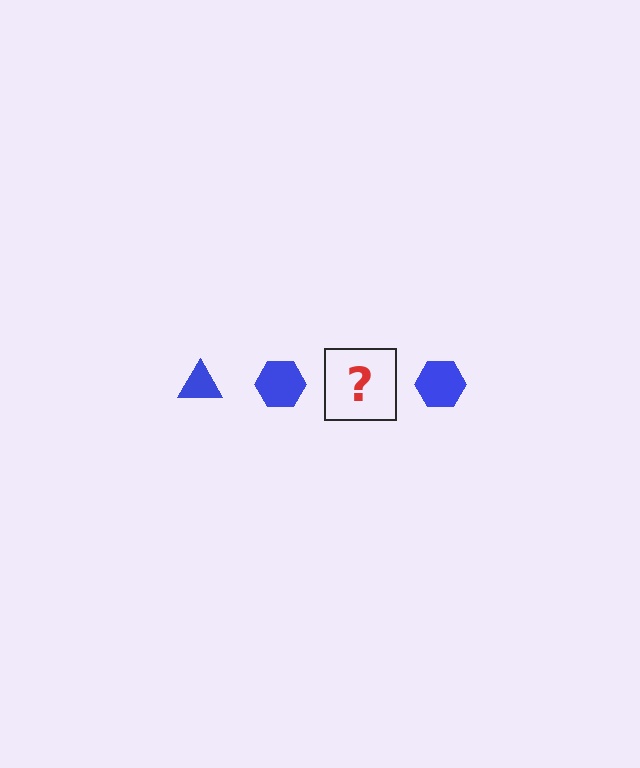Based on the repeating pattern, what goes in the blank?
The blank should be a blue triangle.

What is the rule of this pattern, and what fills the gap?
The rule is that the pattern cycles through triangle, hexagon shapes in blue. The gap should be filled with a blue triangle.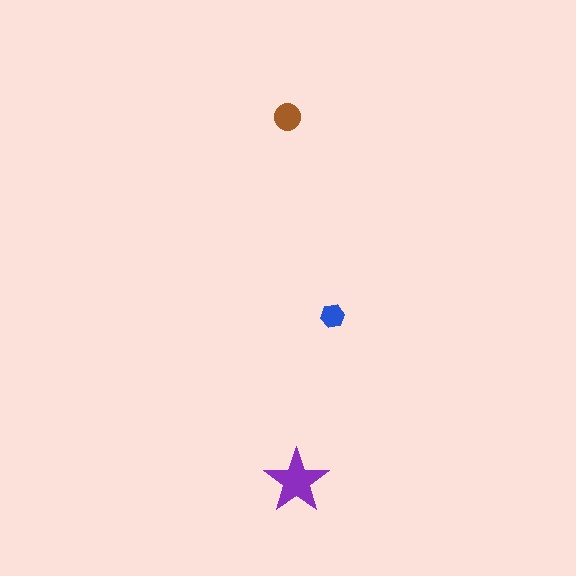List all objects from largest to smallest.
The purple star, the brown circle, the blue hexagon.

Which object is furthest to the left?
The brown circle is leftmost.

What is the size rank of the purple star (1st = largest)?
1st.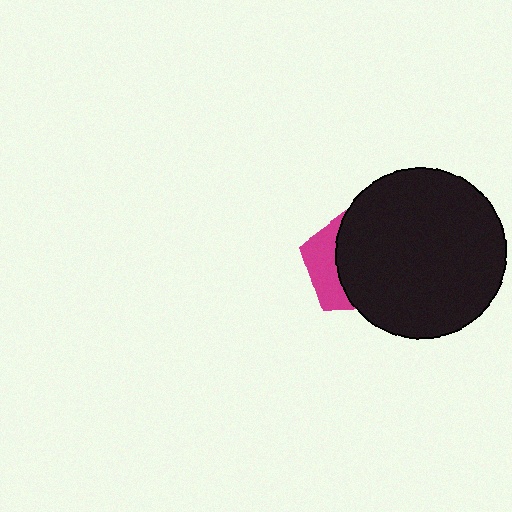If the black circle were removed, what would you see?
You would see the complete magenta pentagon.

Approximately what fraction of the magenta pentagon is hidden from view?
Roughly 68% of the magenta pentagon is hidden behind the black circle.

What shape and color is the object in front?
The object in front is a black circle.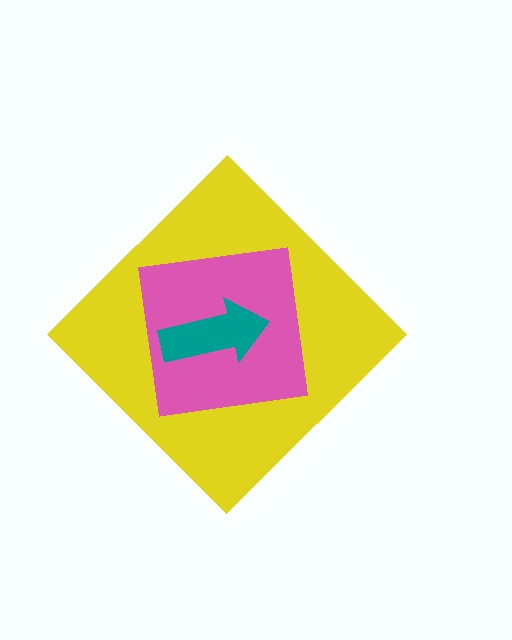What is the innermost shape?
The teal arrow.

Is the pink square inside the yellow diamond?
Yes.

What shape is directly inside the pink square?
The teal arrow.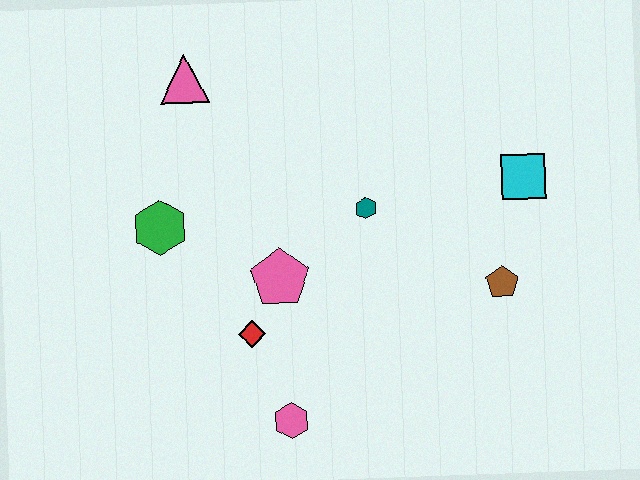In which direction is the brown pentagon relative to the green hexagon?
The brown pentagon is to the right of the green hexagon.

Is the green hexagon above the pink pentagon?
Yes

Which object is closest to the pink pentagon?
The red diamond is closest to the pink pentagon.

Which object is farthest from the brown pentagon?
The pink triangle is farthest from the brown pentagon.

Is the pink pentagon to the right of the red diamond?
Yes